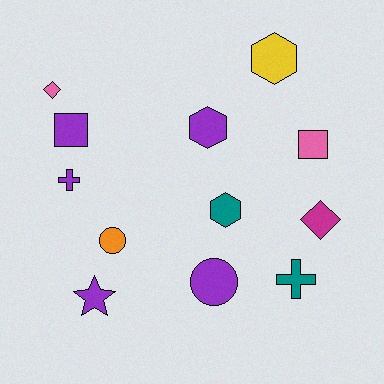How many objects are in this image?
There are 12 objects.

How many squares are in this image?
There are 2 squares.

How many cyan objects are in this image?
There are no cyan objects.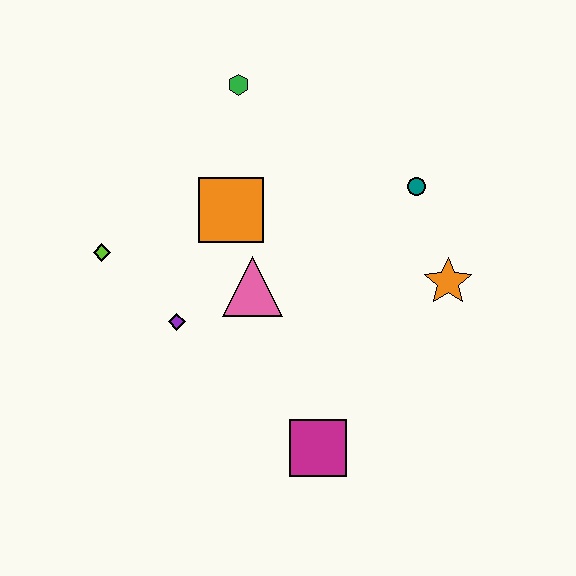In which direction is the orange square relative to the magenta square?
The orange square is above the magenta square.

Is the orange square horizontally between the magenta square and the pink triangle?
No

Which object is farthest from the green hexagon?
The magenta square is farthest from the green hexagon.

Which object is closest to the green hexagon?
The orange square is closest to the green hexagon.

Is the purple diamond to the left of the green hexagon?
Yes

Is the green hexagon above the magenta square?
Yes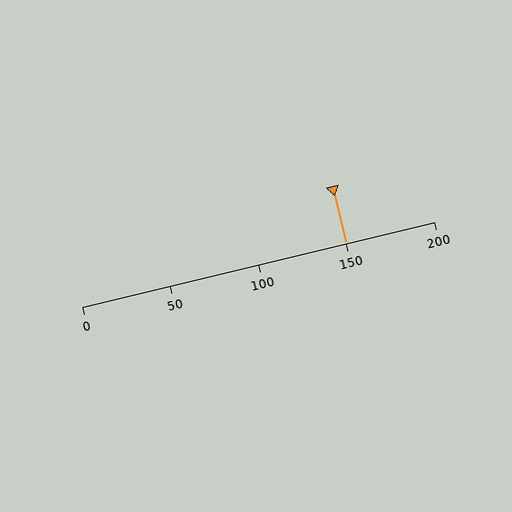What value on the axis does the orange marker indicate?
The marker indicates approximately 150.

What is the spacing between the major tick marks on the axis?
The major ticks are spaced 50 apart.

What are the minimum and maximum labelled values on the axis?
The axis runs from 0 to 200.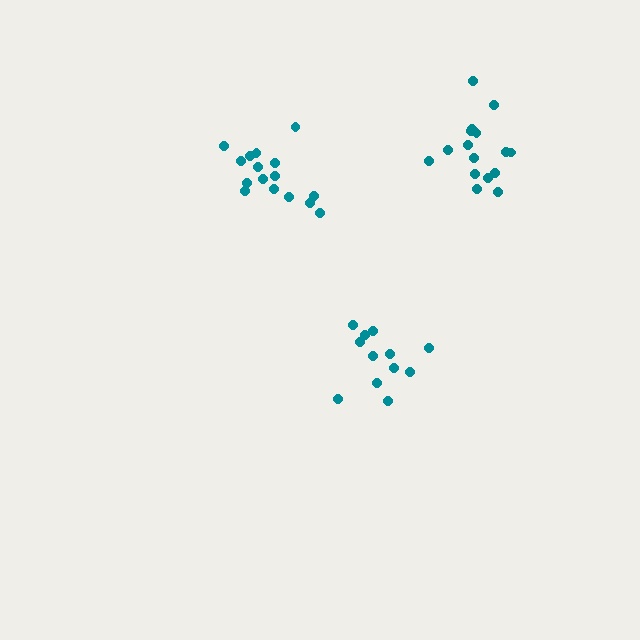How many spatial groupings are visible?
There are 3 spatial groupings.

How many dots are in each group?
Group 1: 12 dots, Group 2: 16 dots, Group 3: 16 dots (44 total).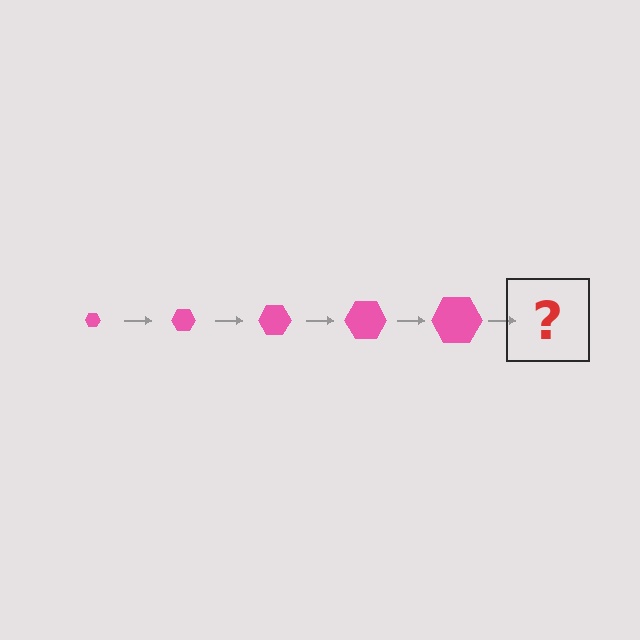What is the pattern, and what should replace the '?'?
The pattern is that the hexagon gets progressively larger each step. The '?' should be a pink hexagon, larger than the previous one.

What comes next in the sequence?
The next element should be a pink hexagon, larger than the previous one.